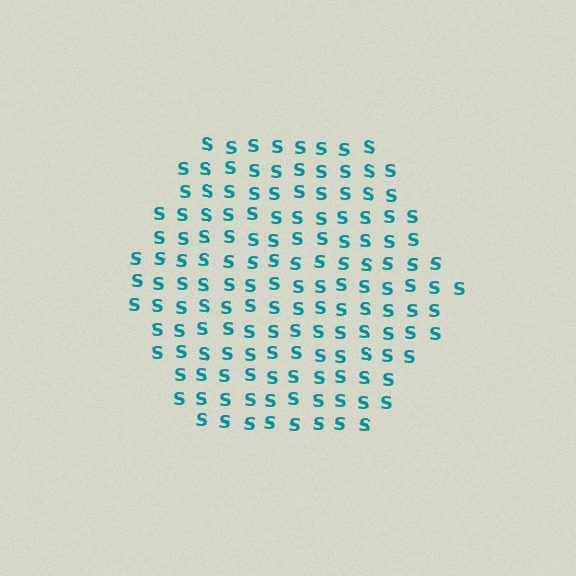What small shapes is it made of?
It is made of small letter S's.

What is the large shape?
The large shape is a hexagon.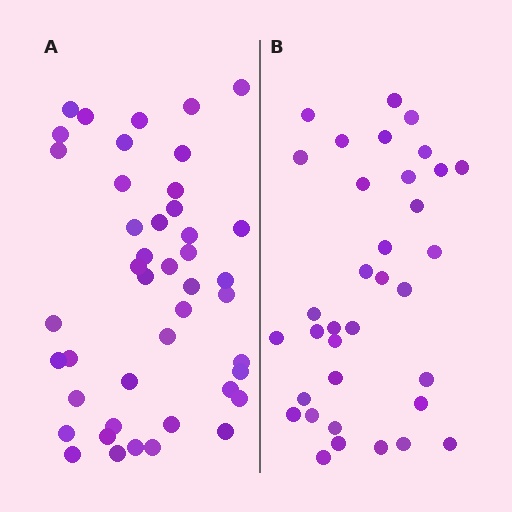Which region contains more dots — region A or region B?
Region A (the left region) has more dots.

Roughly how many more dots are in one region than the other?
Region A has roughly 8 or so more dots than region B.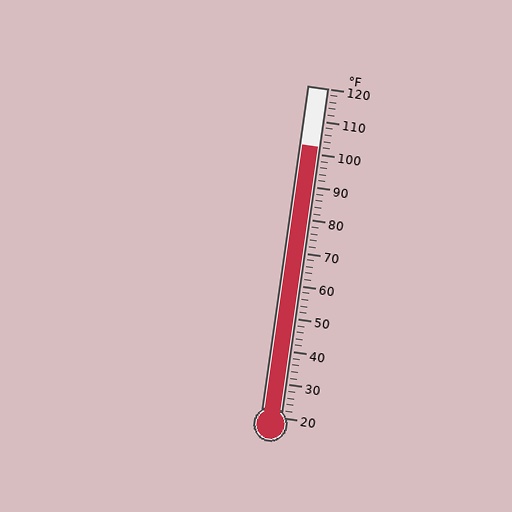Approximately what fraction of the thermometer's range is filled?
The thermometer is filled to approximately 80% of its range.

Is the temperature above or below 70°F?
The temperature is above 70°F.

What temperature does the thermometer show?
The thermometer shows approximately 102°F.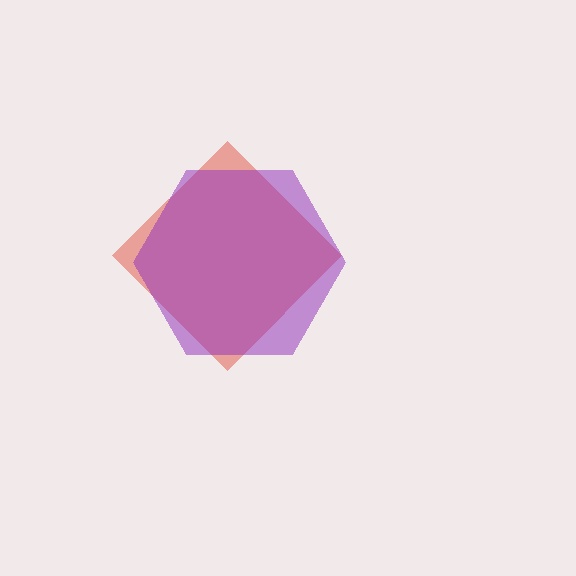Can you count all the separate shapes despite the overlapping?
Yes, there are 2 separate shapes.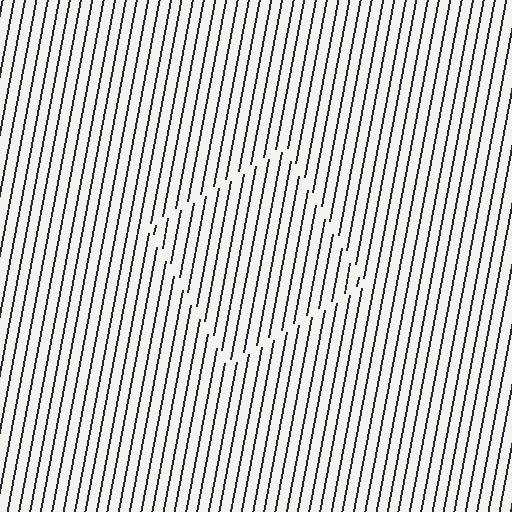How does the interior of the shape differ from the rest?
The interior of the shape contains the same grating, shifted by half a period — the contour is defined by the phase discontinuity where line-ends from the inner and outer gratings abut.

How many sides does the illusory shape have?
4 sides — the line-ends trace a square.